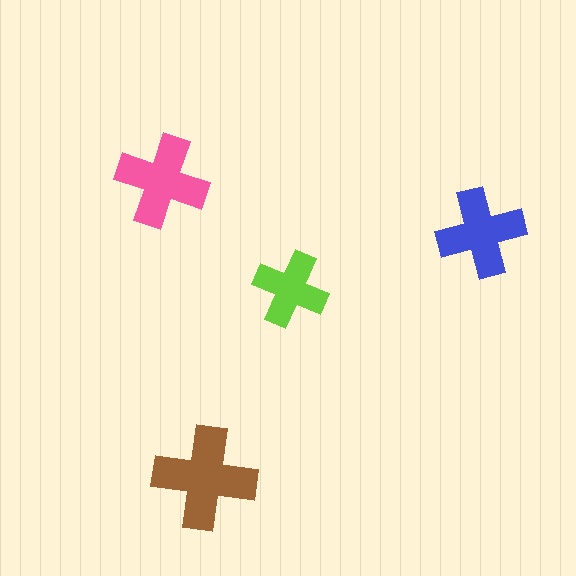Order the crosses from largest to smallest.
the brown one, the pink one, the blue one, the lime one.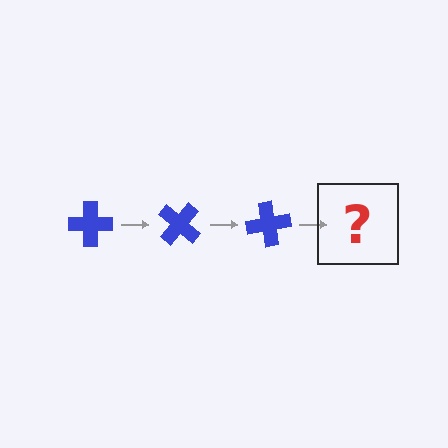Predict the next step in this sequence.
The next step is a blue cross rotated 120 degrees.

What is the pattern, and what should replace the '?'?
The pattern is that the cross rotates 40 degrees each step. The '?' should be a blue cross rotated 120 degrees.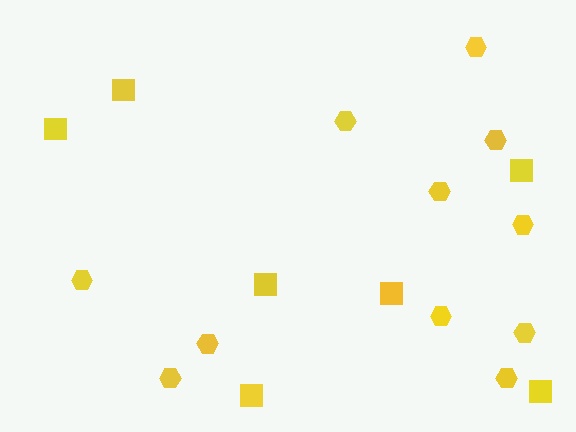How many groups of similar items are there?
There are 2 groups: one group of hexagons (11) and one group of squares (7).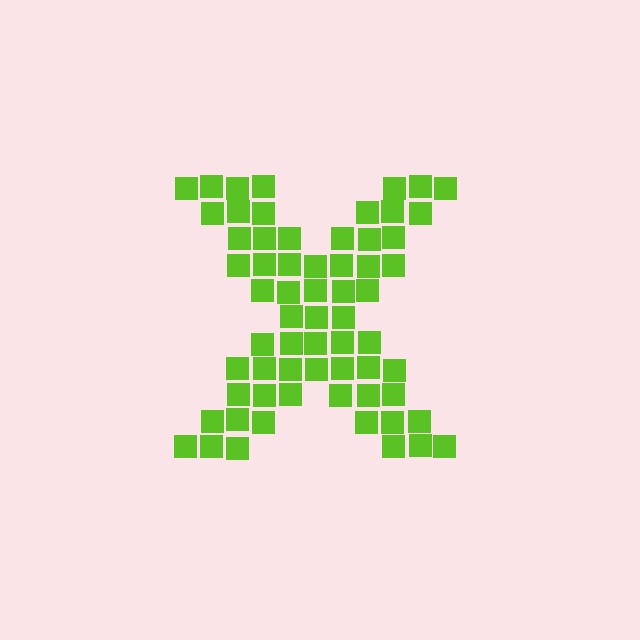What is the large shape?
The large shape is the letter X.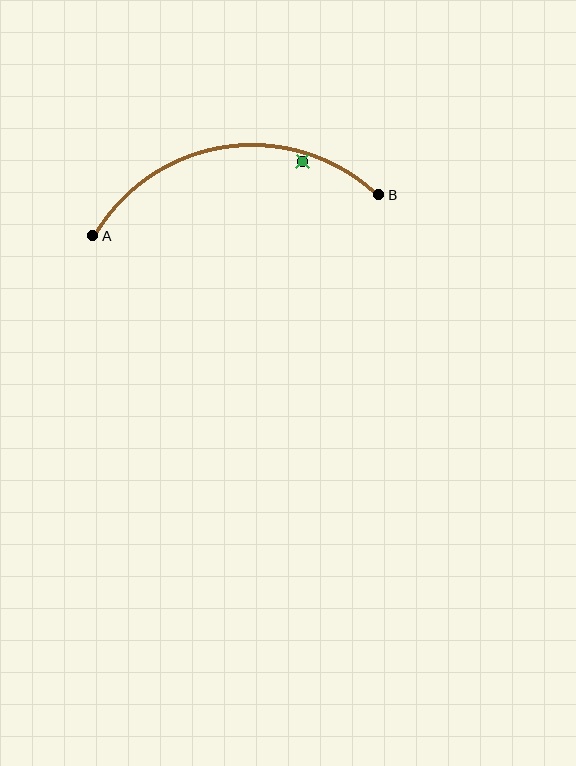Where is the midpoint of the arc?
The arc midpoint is the point on the curve farthest from the straight line joining A and B. It sits above that line.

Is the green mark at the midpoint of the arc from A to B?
No — the green mark does not lie on the arc at all. It sits slightly inside the curve.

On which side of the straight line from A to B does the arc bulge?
The arc bulges above the straight line connecting A and B.